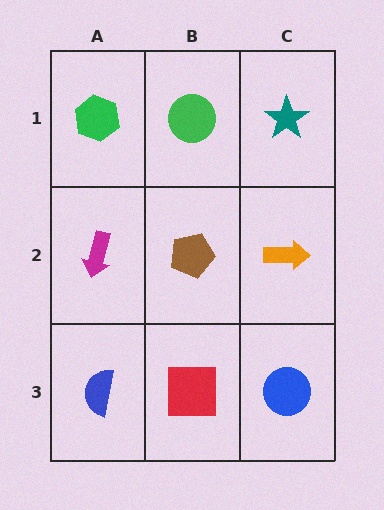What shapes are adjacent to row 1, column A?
A magenta arrow (row 2, column A), a green circle (row 1, column B).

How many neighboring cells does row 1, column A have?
2.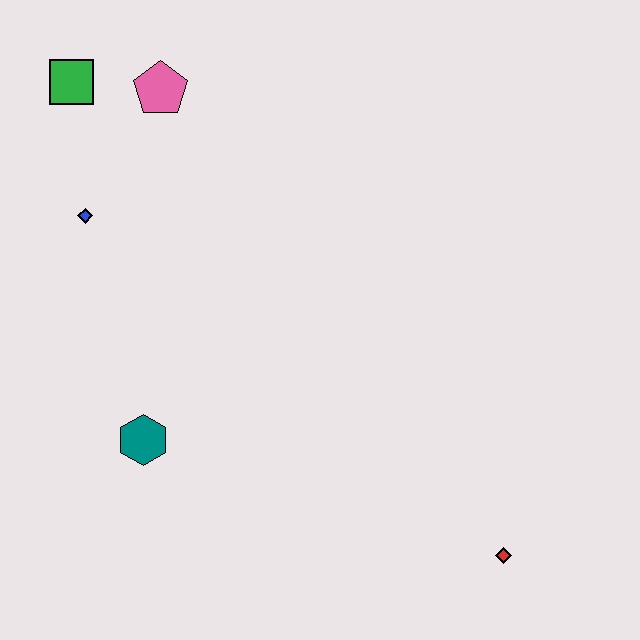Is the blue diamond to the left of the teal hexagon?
Yes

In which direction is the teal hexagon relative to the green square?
The teal hexagon is below the green square.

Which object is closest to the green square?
The pink pentagon is closest to the green square.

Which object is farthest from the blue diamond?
The red diamond is farthest from the blue diamond.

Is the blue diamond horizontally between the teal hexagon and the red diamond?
No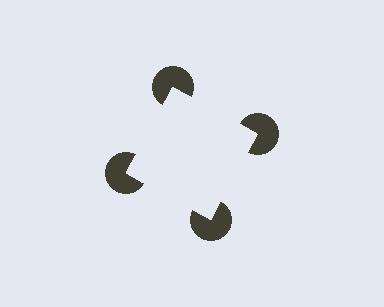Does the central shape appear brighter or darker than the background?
It typically appears slightly brighter than the background, even though no actual brightness change is drawn.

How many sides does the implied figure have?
4 sides.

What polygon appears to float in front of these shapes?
An illusory square — its edges are inferred from the aligned wedge cuts in the pac-man discs, not physically drawn.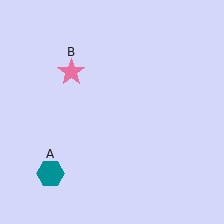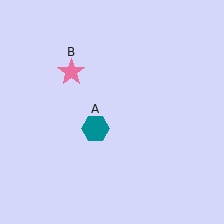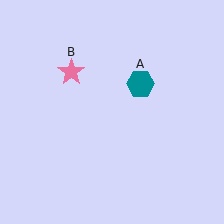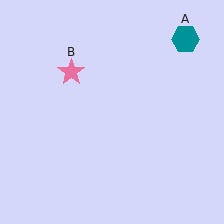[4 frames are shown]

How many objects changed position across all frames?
1 object changed position: teal hexagon (object A).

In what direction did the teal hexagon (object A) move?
The teal hexagon (object A) moved up and to the right.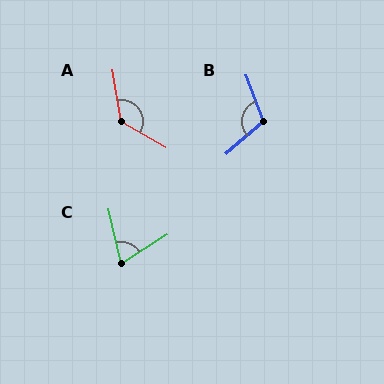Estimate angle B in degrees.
Approximately 110 degrees.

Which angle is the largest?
A, at approximately 130 degrees.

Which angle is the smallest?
C, at approximately 70 degrees.